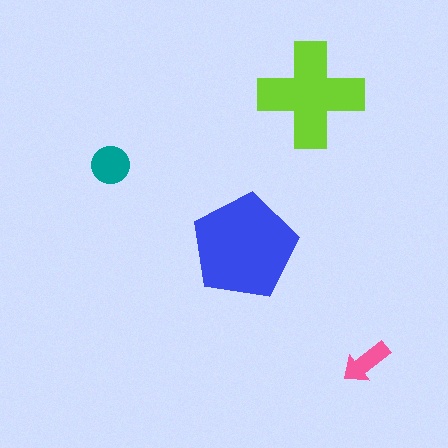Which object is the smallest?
The pink arrow.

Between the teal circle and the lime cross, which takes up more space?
The lime cross.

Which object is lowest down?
The pink arrow is bottommost.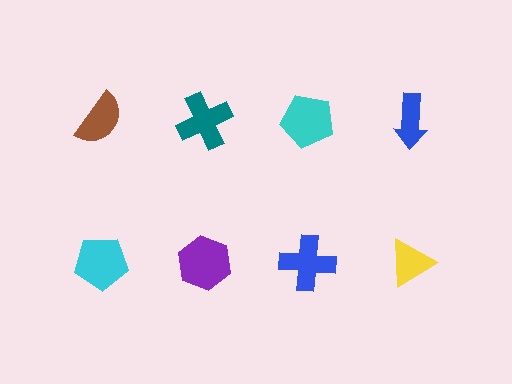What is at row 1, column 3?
A cyan pentagon.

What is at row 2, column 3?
A blue cross.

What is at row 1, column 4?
A blue arrow.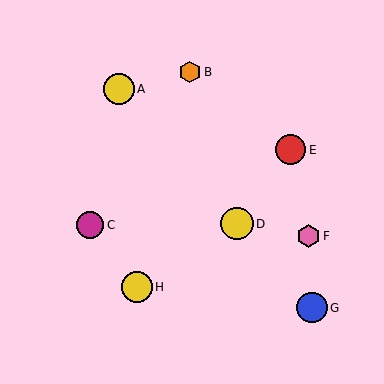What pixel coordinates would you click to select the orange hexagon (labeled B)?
Click at (190, 72) to select the orange hexagon B.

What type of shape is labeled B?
Shape B is an orange hexagon.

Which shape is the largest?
The yellow circle (labeled D) is the largest.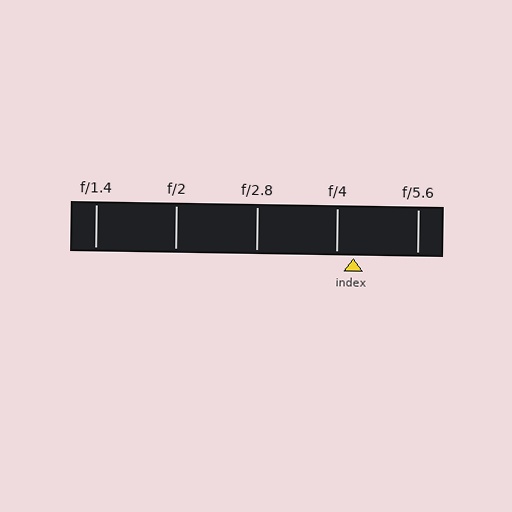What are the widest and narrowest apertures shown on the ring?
The widest aperture shown is f/1.4 and the narrowest is f/5.6.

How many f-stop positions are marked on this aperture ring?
There are 5 f-stop positions marked.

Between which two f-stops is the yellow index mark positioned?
The index mark is between f/4 and f/5.6.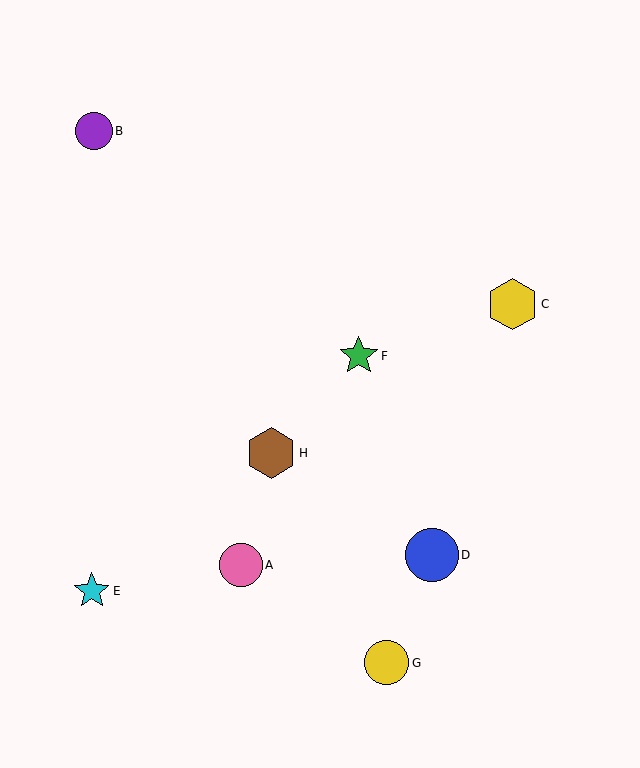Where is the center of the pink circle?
The center of the pink circle is at (241, 565).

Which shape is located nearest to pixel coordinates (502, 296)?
The yellow hexagon (labeled C) at (512, 304) is nearest to that location.